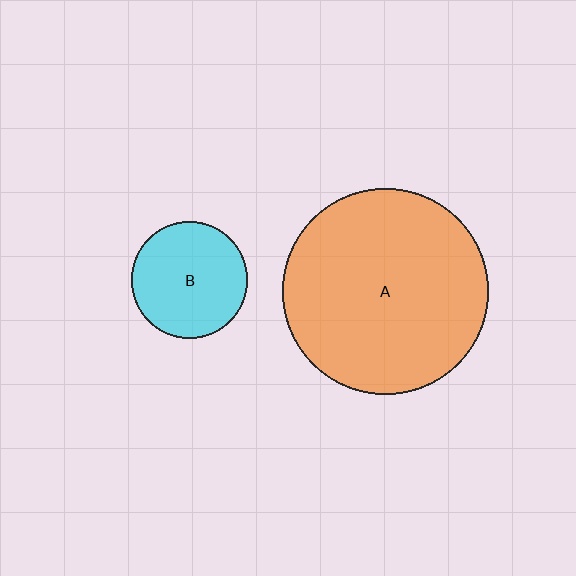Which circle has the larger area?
Circle A (orange).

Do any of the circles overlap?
No, none of the circles overlap.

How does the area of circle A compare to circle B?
Approximately 3.1 times.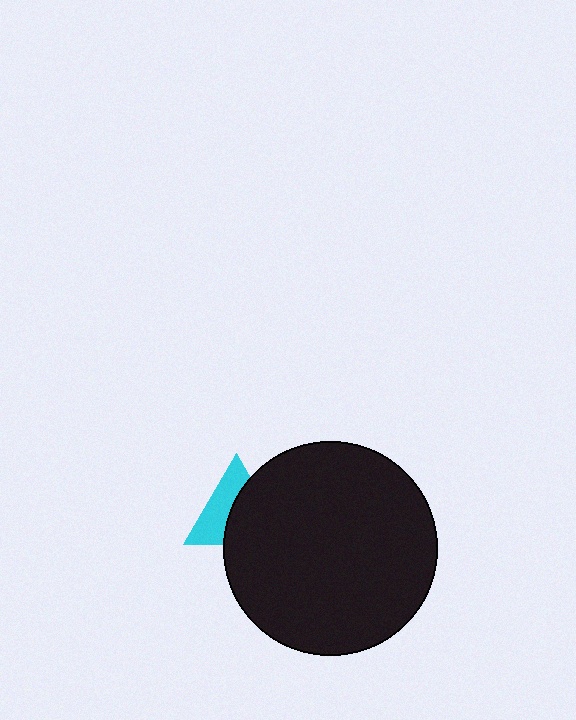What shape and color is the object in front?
The object in front is a black circle.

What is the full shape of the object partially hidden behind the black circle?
The partially hidden object is a cyan triangle.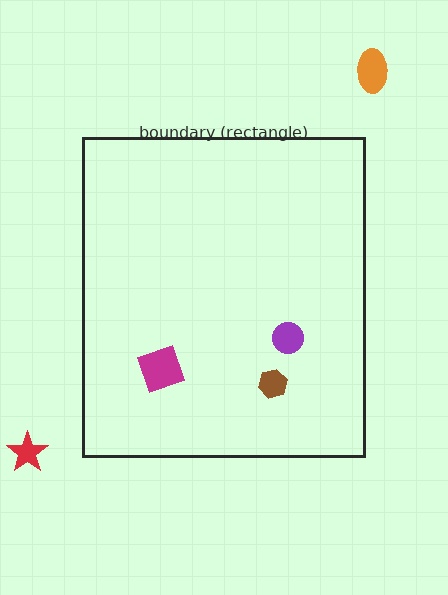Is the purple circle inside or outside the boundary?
Inside.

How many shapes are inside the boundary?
3 inside, 2 outside.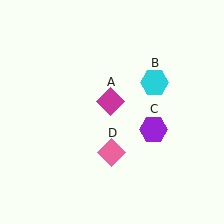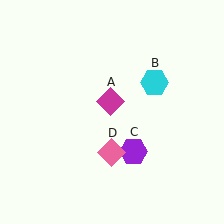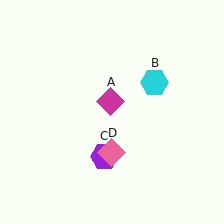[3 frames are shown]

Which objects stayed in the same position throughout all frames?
Magenta diamond (object A) and cyan hexagon (object B) and pink diamond (object D) remained stationary.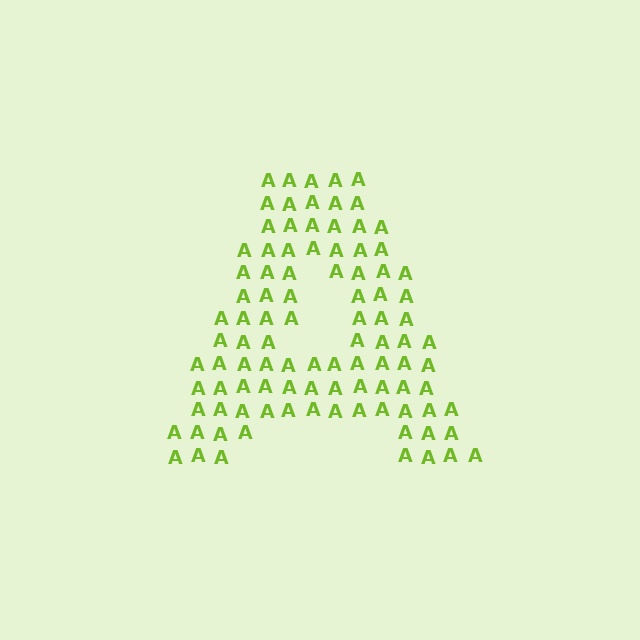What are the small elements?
The small elements are letter A's.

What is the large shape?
The large shape is the letter A.